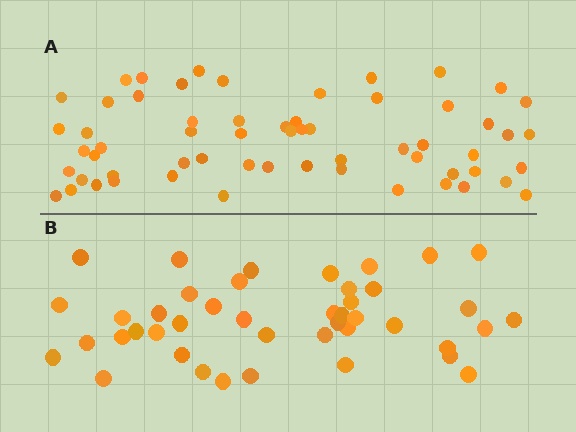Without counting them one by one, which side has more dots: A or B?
Region A (the top region) has more dots.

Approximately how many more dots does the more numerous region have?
Region A has approximately 15 more dots than region B.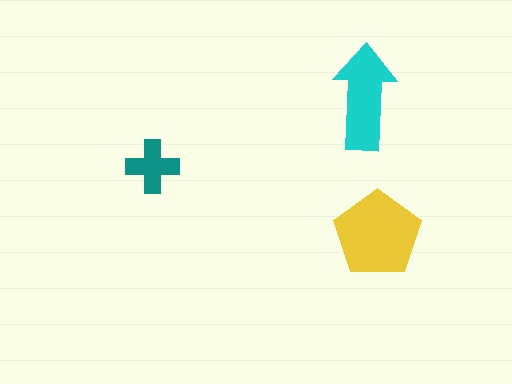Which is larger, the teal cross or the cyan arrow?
The cyan arrow.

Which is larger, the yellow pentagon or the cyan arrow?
The yellow pentagon.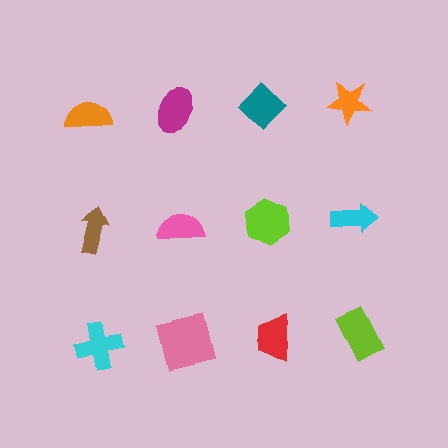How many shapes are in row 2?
4 shapes.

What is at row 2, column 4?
A cyan arrow.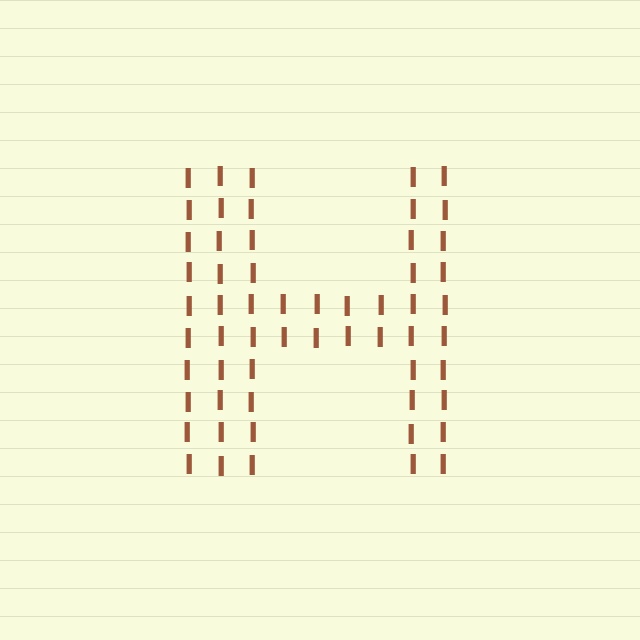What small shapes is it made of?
It is made of small letter I's.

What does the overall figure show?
The overall figure shows the letter H.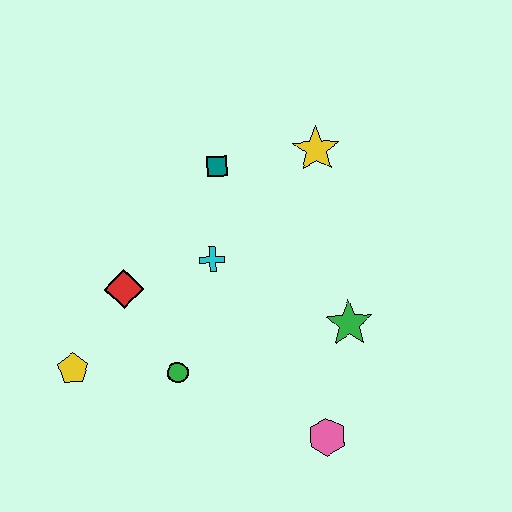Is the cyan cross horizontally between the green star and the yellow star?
No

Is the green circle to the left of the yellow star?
Yes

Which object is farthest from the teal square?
The pink hexagon is farthest from the teal square.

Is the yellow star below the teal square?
No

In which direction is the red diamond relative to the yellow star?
The red diamond is to the left of the yellow star.